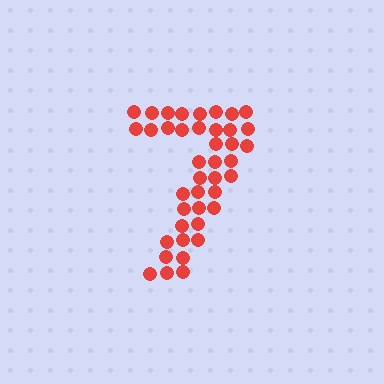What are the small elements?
The small elements are circles.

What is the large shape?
The large shape is the digit 7.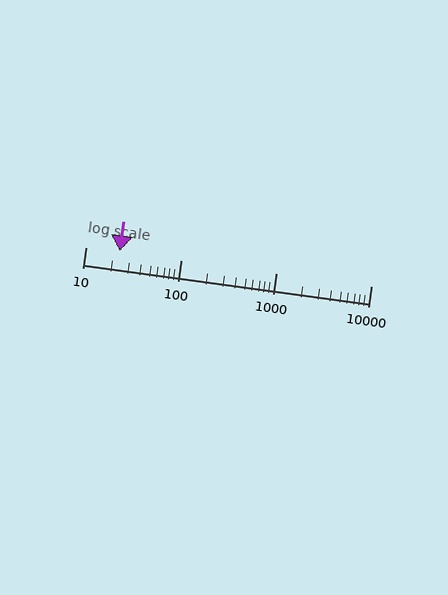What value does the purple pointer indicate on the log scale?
The pointer indicates approximately 23.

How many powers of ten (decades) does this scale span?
The scale spans 3 decades, from 10 to 10000.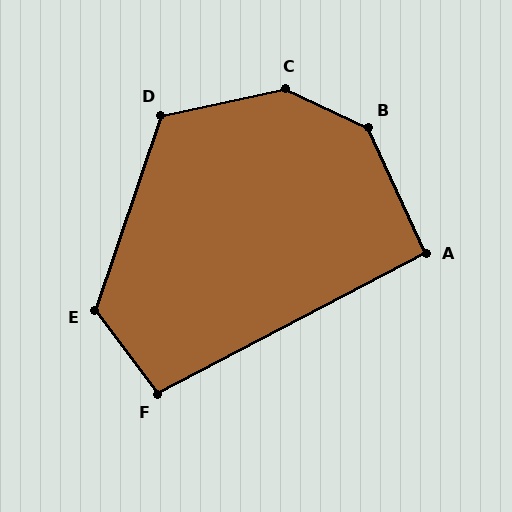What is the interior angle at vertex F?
Approximately 99 degrees (obtuse).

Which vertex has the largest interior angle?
C, at approximately 142 degrees.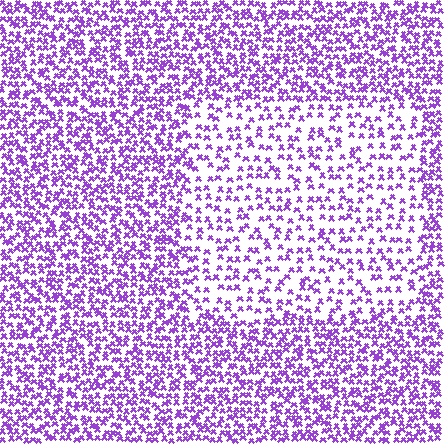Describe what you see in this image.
The image contains small purple elements arranged at two different densities. A rectangle-shaped region is visible where the elements are less densely packed than the surrounding area.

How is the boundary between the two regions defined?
The boundary is defined by a change in element density (approximately 2.0x ratio). All elements are the same color, size, and shape.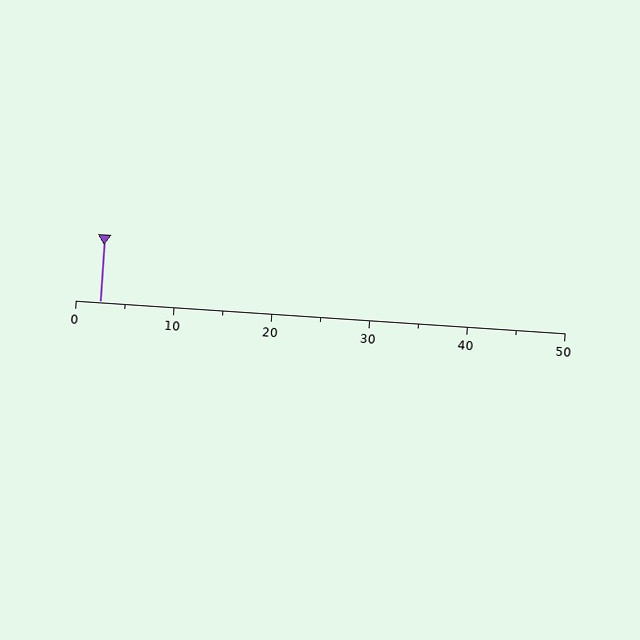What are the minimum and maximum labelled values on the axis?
The axis runs from 0 to 50.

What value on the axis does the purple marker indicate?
The marker indicates approximately 2.5.